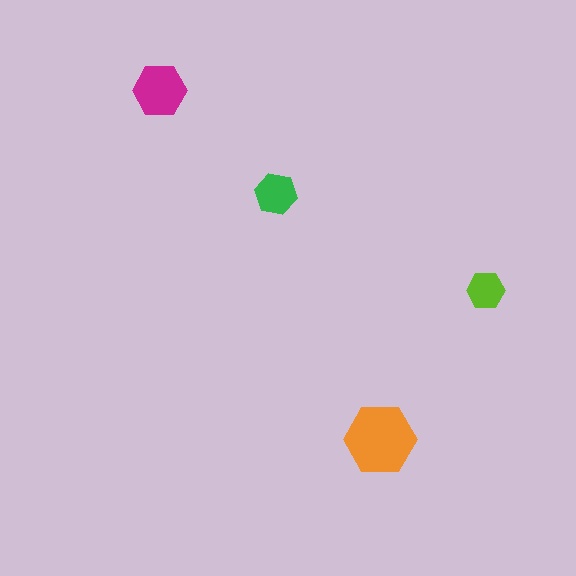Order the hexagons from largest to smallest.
the orange one, the magenta one, the green one, the lime one.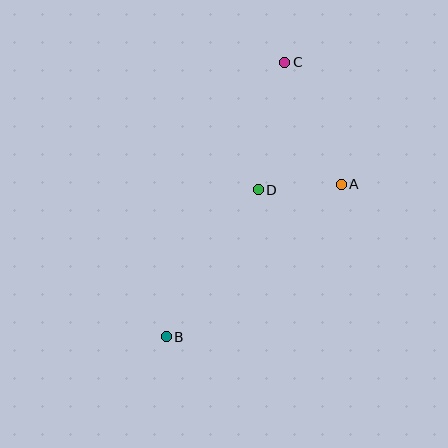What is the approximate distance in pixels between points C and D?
The distance between C and D is approximately 130 pixels.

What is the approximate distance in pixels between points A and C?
The distance between A and C is approximately 134 pixels.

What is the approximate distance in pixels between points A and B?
The distance between A and B is approximately 232 pixels.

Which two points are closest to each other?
Points A and D are closest to each other.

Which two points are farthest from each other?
Points B and C are farthest from each other.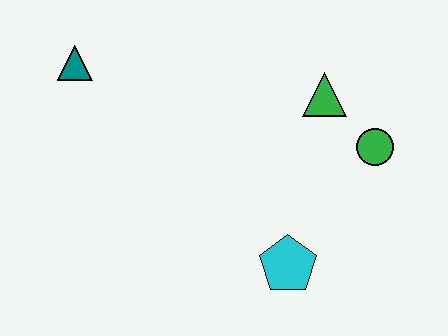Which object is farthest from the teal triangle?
The green circle is farthest from the teal triangle.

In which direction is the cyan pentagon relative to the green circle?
The cyan pentagon is below the green circle.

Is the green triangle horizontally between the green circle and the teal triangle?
Yes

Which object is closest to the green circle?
The green triangle is closest to the green circle.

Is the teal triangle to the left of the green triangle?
Yes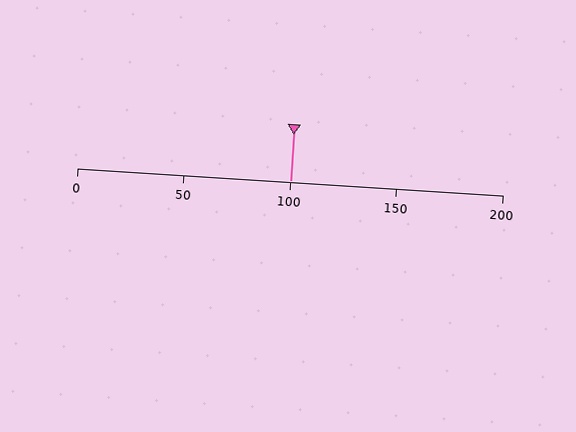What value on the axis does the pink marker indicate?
The marker indicates approximately 100.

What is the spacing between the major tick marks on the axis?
The major ticks are spaced 50 apart.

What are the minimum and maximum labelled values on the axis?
The axis runs from 0 to 200.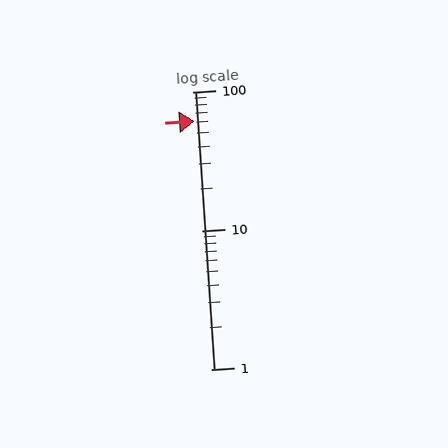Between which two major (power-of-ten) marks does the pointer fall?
The pointer is between 10 and 100.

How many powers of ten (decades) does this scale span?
The scale spans 2 decades, from 1 to 100.